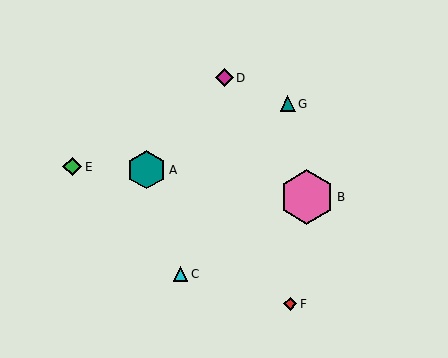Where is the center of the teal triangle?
The center of the teal triangle is at (288, 104).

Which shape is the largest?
The pink hexagon (labeled B) is the largest.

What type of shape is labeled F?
Shape F is a red diamond.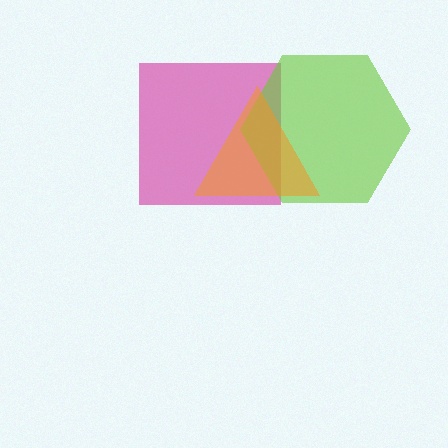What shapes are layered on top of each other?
The layered shapes are: a magenta square, a lime hexagon, an orange triangle.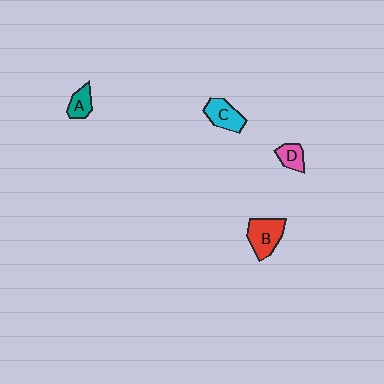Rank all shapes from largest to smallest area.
From largest to smallest: B (red), C (cyan), A (teal), D (pink).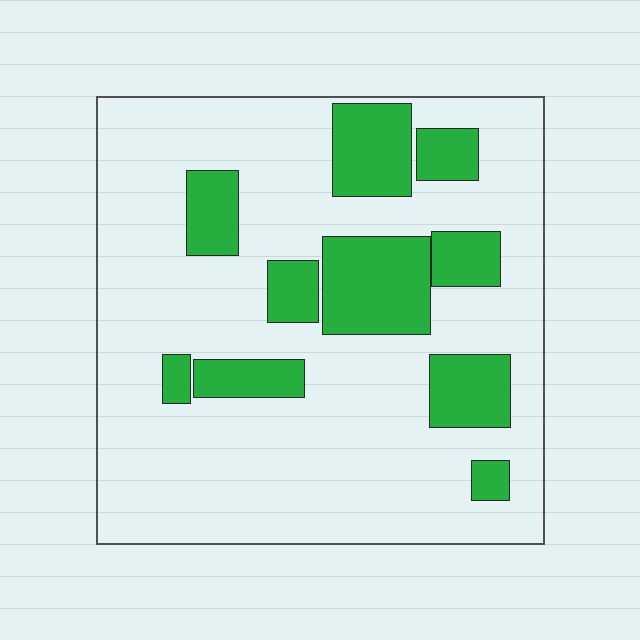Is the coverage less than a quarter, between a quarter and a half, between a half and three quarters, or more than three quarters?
Less than a quarter.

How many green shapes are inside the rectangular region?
10.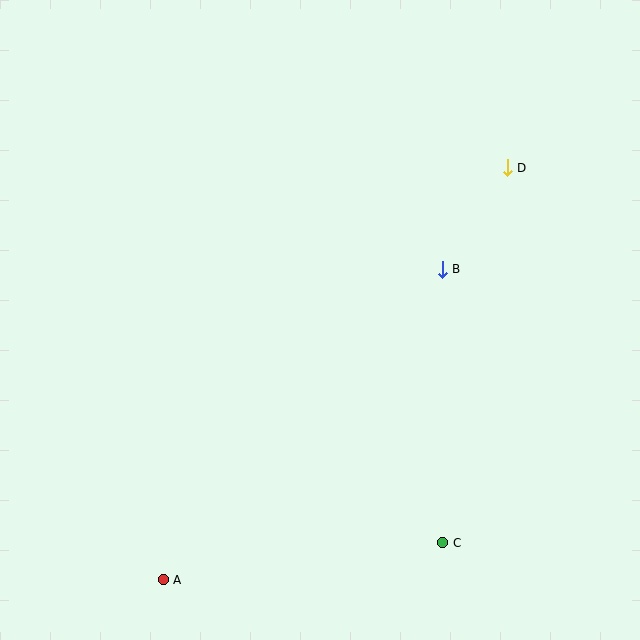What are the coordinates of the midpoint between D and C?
The midpoint between D and C is at (475, 355).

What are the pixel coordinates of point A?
Point A is at (163, 580).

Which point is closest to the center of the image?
Point B at (442, 269) is closest to the center.